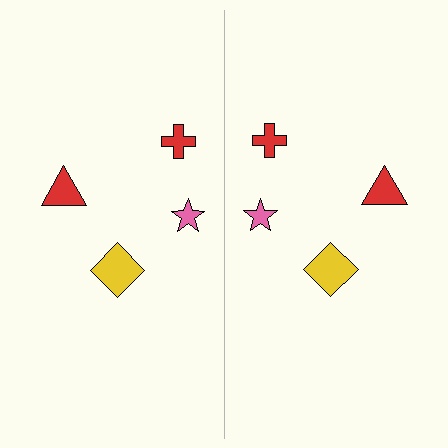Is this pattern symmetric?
Yes, this pattern has bilateral (reflection) symmetry.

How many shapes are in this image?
There are 8 shapes in this image.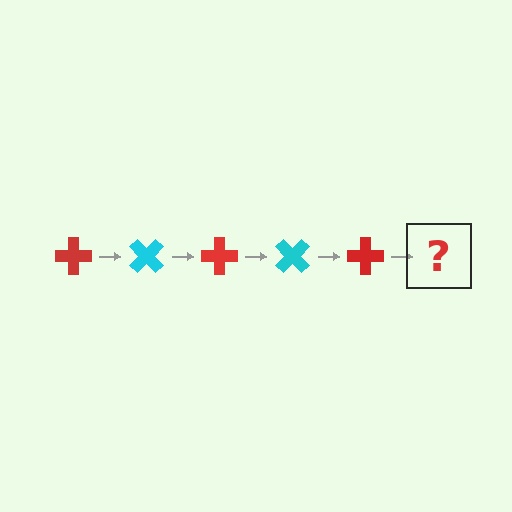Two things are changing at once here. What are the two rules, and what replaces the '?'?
The two rules are that it rotates 45 degrees each step and the color cycles through red and cyan. The '?' should be a cyan cross, rotated 225 degrees from the start.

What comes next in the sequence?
The next element should be a cyan cross, rotated 225 degrees from the start.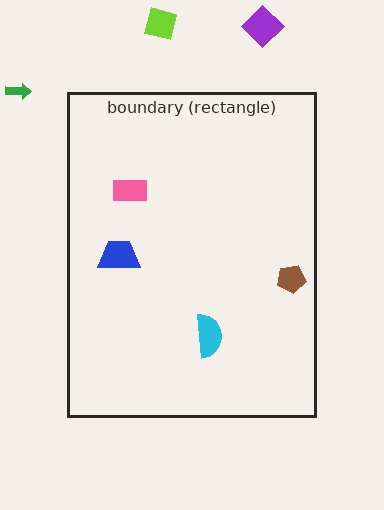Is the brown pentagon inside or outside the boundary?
Inside.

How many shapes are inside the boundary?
4 inside, 3 outside.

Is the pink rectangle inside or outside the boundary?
Inside.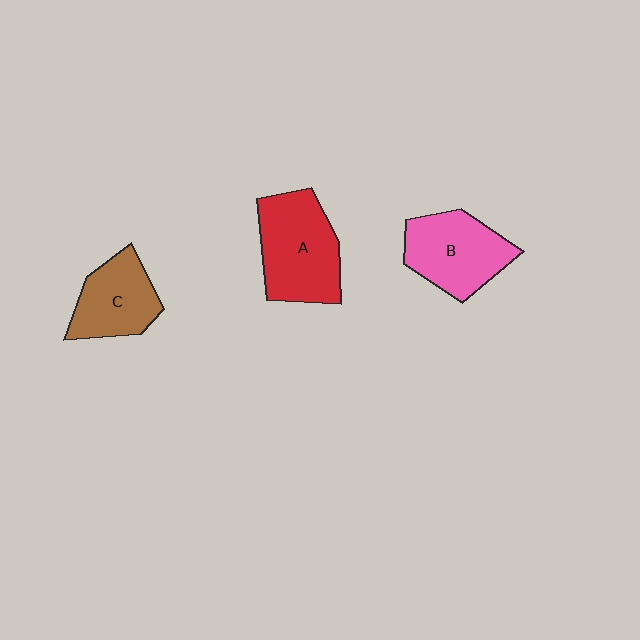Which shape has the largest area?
Shape A (red).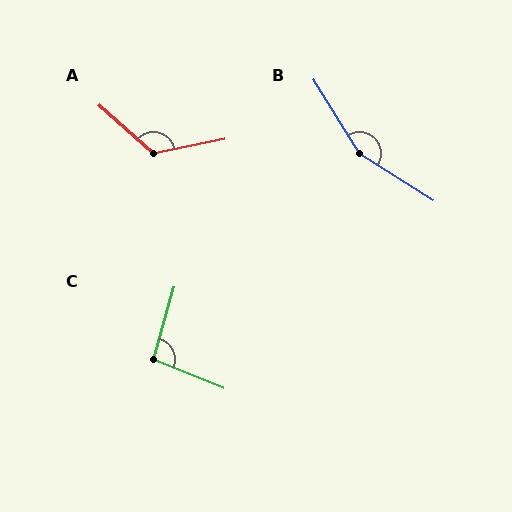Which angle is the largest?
B, at approximately 154 degrees.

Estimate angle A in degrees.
Approximately 127 degrees.